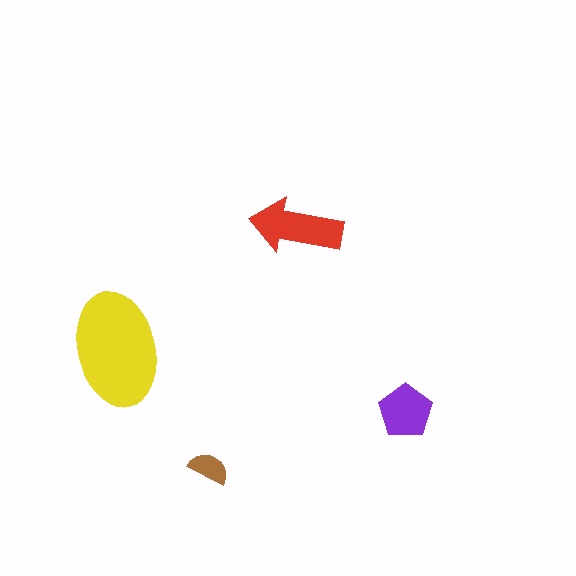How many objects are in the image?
There are 4 objects in the image.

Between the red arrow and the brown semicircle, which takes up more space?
The red arrow.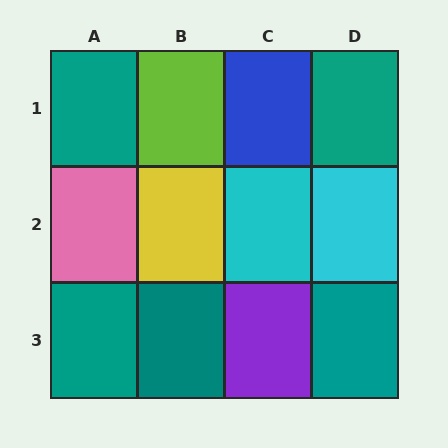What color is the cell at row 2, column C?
Cyan.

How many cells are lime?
1 cell is lime.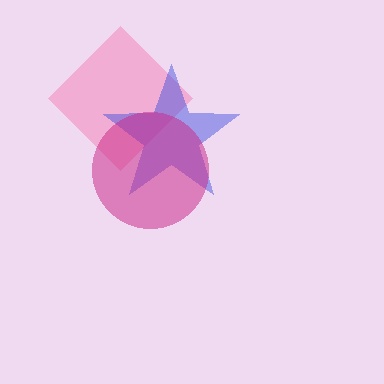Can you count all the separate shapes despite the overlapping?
Yes, there are 3 separate shapes.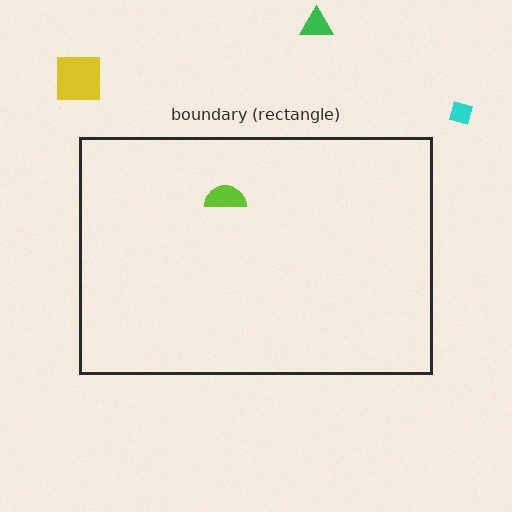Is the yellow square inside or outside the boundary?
Outside.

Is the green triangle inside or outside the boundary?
Outside.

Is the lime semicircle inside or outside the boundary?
Inside.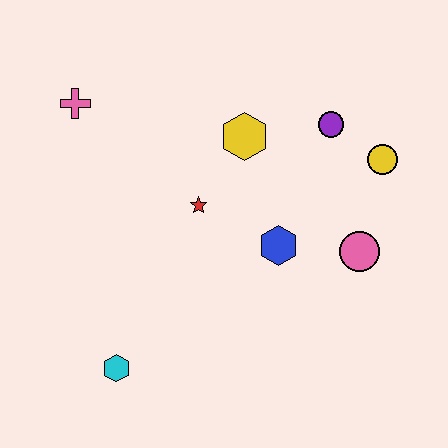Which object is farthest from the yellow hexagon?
The cyan hexagon is farthest from the yellow hexagon.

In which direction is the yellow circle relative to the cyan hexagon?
The yellow circle is to the right of the cyan hexagon.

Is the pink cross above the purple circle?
Yes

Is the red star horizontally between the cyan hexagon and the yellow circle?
Yes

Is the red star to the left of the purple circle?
Yes